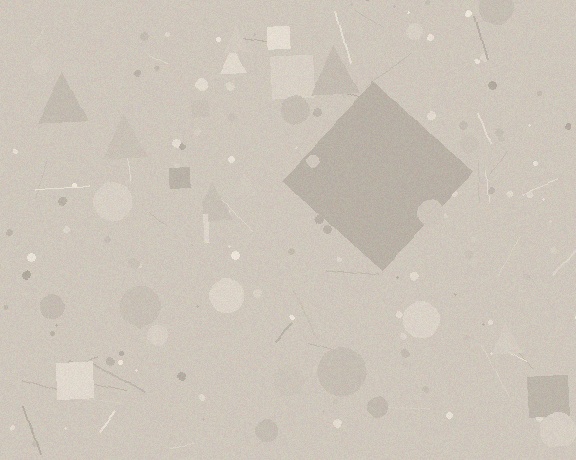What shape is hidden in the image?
A diamond is hidden in the image.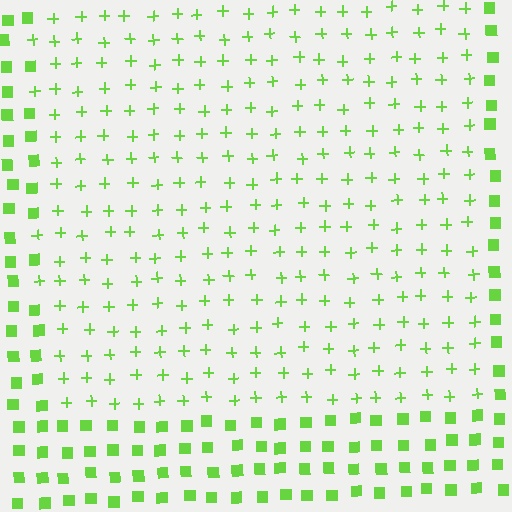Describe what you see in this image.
The image is filled with small lime elements arranged in a uniform grid. A rectangle-shaped region contains plus signs, while the surrounding area contains squares. The boundary is defined purely by the change in element shape.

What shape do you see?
I see a rectangle.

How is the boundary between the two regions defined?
The boundary is defined by a change in element shape: plus signs inside vs. squares outside. All elements share the same color and spacing.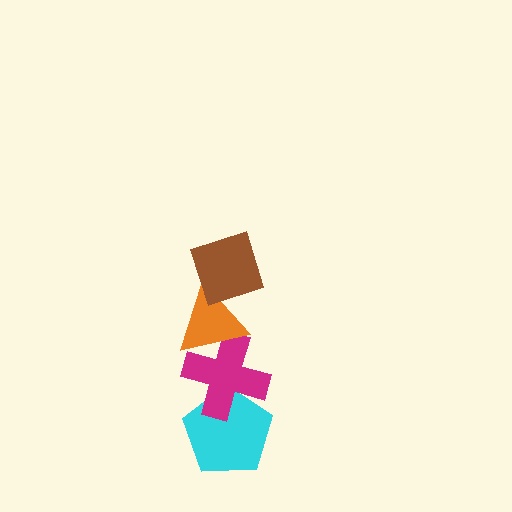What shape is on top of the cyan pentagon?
The magenta cross is on top of the cyan pentagon.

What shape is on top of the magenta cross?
The orange triangle is on top of the magenta cross.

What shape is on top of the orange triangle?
The brown diamond is on top of the orange triangle.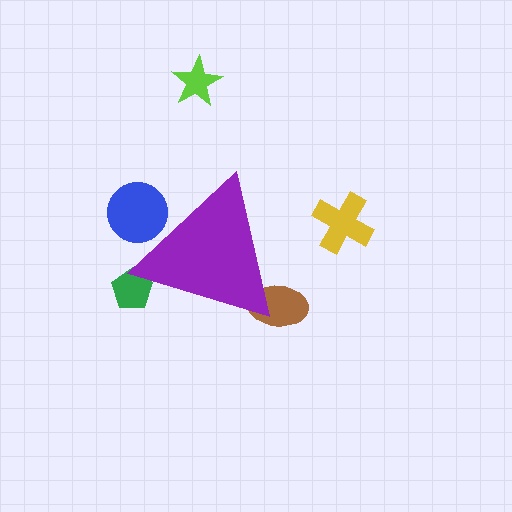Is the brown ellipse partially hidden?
Yes, the brown ellipse is partially hidden behind the purple triangle.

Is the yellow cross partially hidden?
No, the yellow cross is fully visible.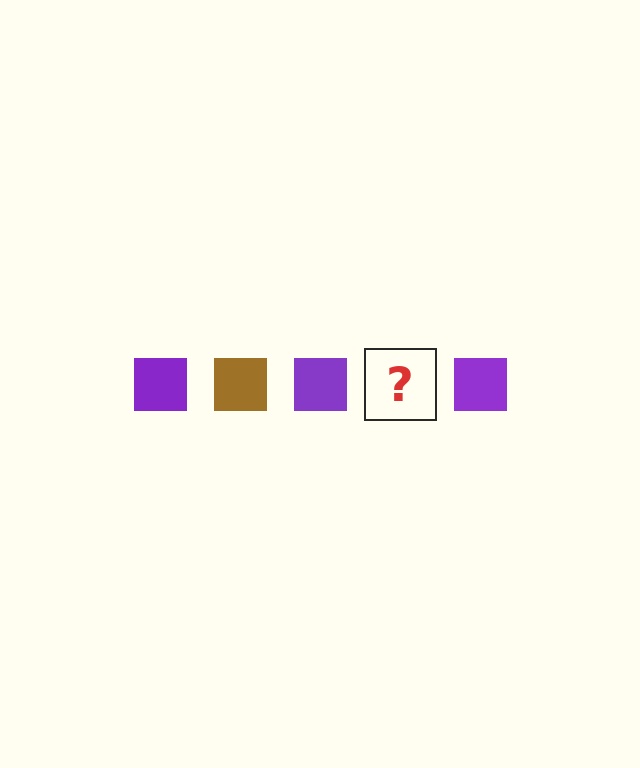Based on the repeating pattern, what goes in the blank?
The blank should be a brown square.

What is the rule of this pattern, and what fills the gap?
The rule is that the pattern cycles through purple, brown squares. The gap should be filled with a brown square.